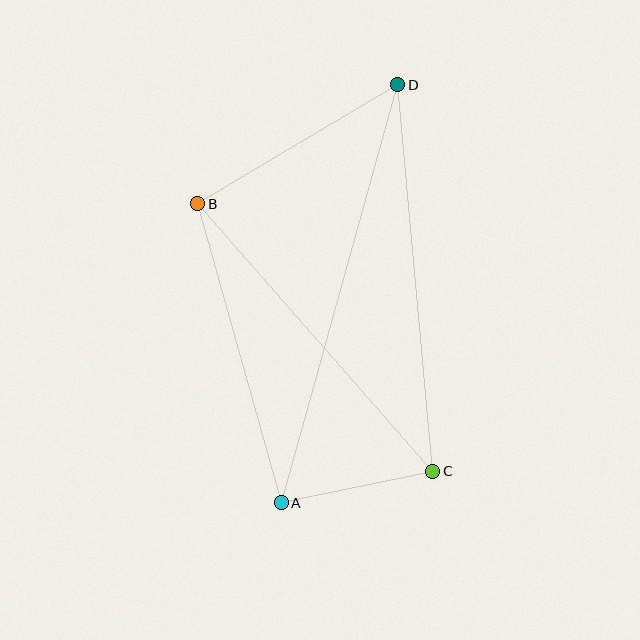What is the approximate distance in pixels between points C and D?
The distance between C and D is approximately 388 pixels.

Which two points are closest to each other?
Points A and C are closest to each other.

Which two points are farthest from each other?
Points A and D are farthest from each other.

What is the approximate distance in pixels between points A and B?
The distance between A and B is approximately 310 pixels.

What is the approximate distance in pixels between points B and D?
The distance between B and D is approximately 232 pixels.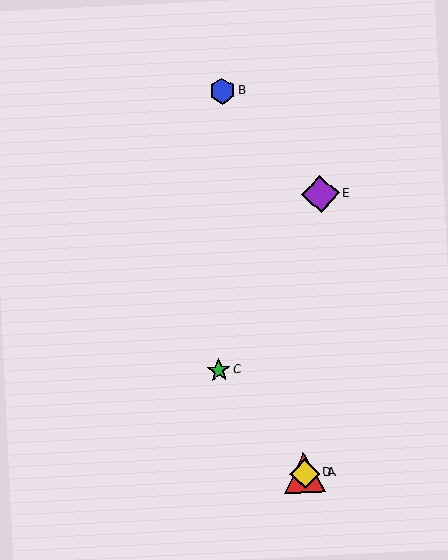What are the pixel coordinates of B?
Object B is at (222, 91).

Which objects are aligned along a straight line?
Objects A, C, D are aligned along a straight line.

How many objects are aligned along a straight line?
3 objects (A, C, D) are aligned along a straight line.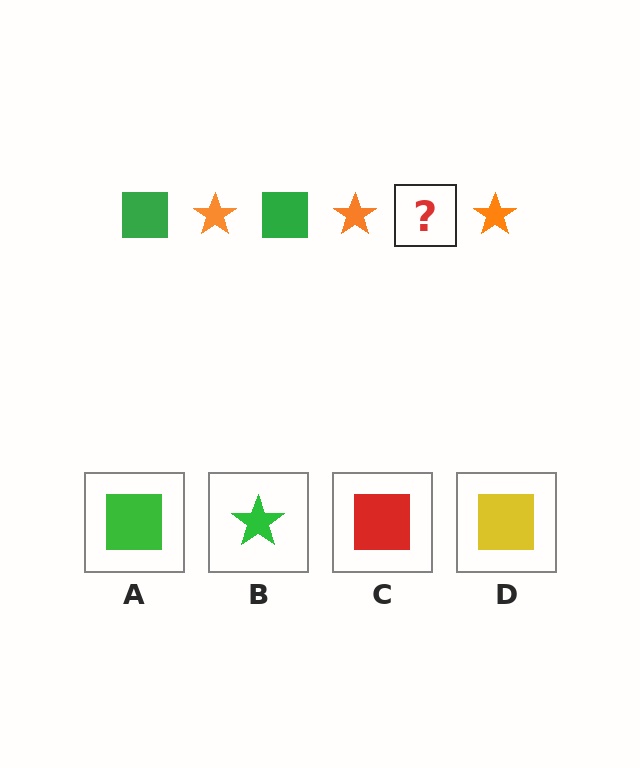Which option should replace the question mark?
Option A.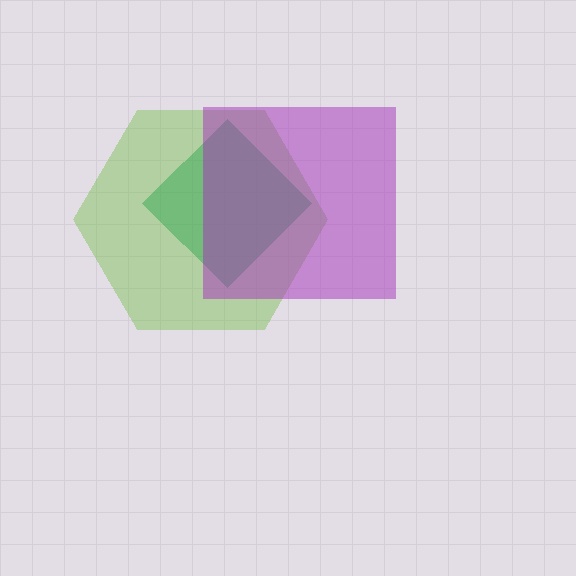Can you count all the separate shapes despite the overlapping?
Yes, there are 3 separate shapes.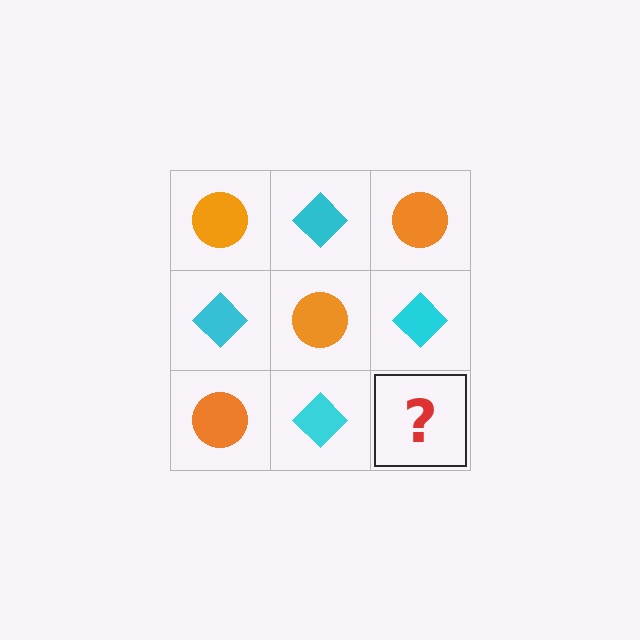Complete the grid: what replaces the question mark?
The question mark should be replaced with an orange circle.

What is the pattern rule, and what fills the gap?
The rule is that it alternates orange circle and cyan diamond in a checkerboard pattern. The gap should be filled with an orange circle.